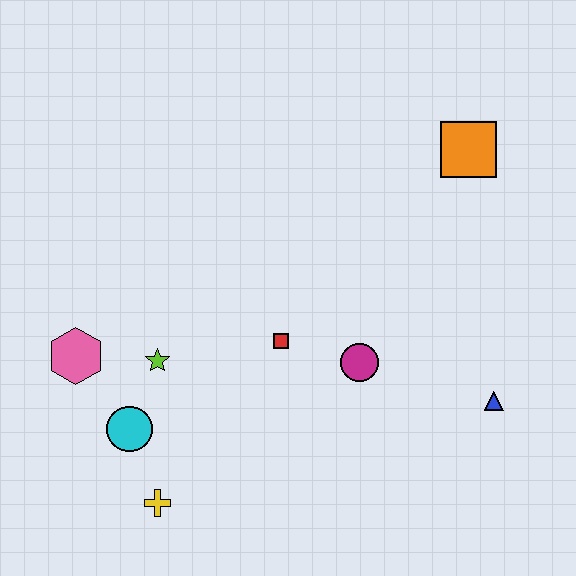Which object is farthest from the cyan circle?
The orange square is farthest from the cyan circle.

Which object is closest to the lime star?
The cyan circle is closest to the lime star.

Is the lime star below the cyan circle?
No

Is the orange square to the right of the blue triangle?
No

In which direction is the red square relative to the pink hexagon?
The red square is to the right of the pink hexagon.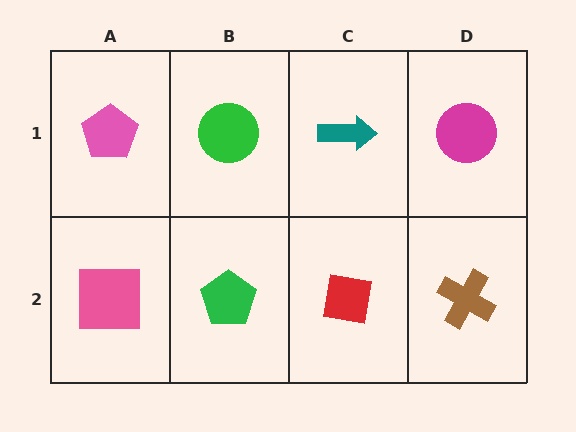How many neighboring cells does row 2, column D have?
2.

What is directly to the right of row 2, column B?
A red square.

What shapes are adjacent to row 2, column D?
A magenta circle (row 1, column D), a red square (row 2, column C).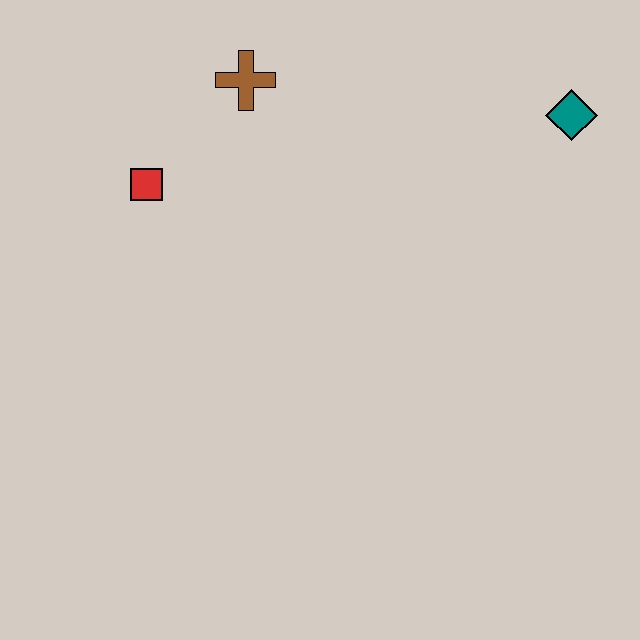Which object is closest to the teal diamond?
The brown cross is closest to the teal diamond.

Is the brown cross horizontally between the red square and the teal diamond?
Yes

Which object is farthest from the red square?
The teal diamond is farthest from the red square.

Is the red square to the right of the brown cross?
No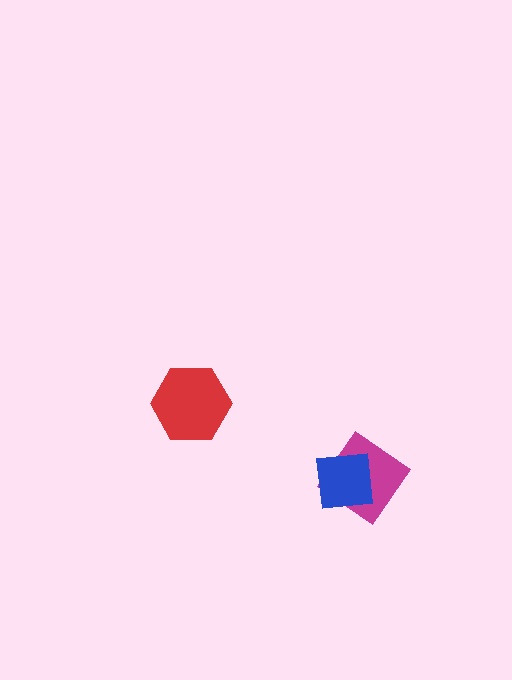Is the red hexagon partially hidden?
No, no other shape covers it.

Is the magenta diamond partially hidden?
Yes, it is partially covered by another shape.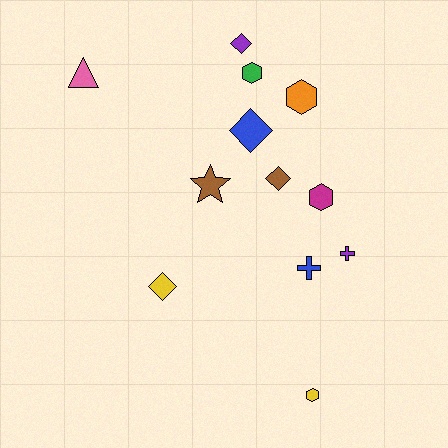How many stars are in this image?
There is 1 star.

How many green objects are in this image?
There is 1 green object.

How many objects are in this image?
There are 12 objects.